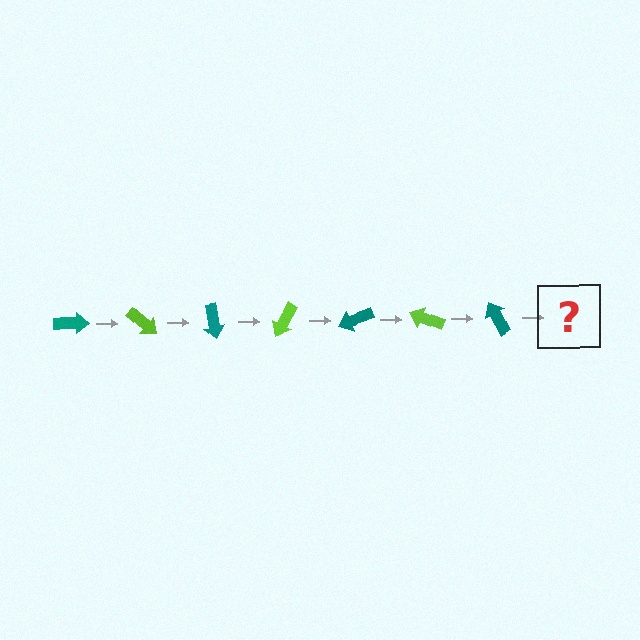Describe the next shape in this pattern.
It should be a lime arrow, rotated 280 degrees from the start.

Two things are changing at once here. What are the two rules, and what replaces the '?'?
The two rules are that it rotates 40 degrees each step and the color cycles through teal and lime. The '?' should be a lime arrow, rotated 280 degrees from the start.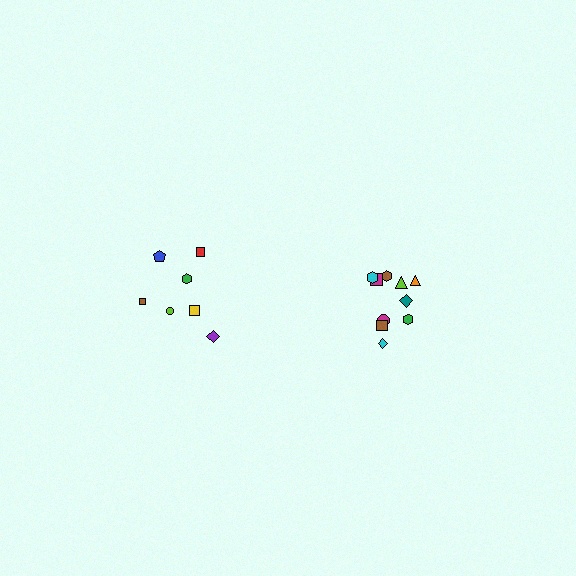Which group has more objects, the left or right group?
The right group.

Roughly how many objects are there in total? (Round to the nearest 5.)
Roughly 15 objects in total.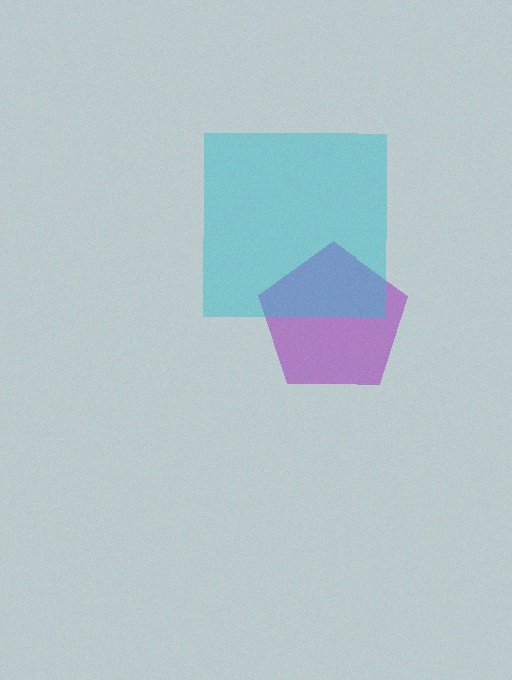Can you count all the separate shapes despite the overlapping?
Yes, there are 2 separate shapes.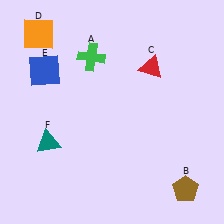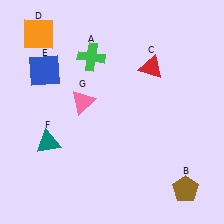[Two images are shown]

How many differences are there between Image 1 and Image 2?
There is 1 difference between the two images.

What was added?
A pink triangle (G) was added in Image 2.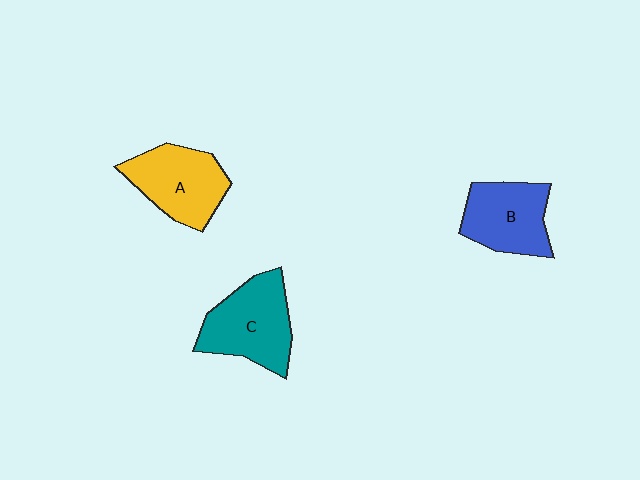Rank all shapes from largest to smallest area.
From largest to smallest: C (teal), A (yellow), B (blue).